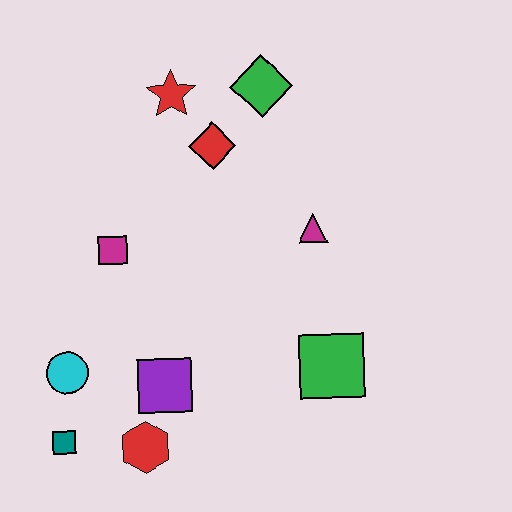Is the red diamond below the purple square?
No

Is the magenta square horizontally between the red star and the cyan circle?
Yes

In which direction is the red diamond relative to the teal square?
The red diamond is above the teal square.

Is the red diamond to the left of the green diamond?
Yes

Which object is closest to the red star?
The red diamond is closest to the red star.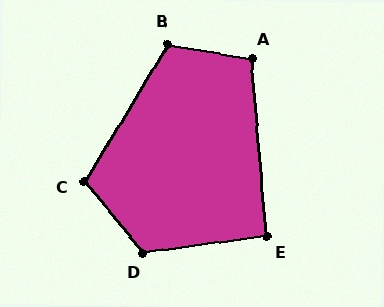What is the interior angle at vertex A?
Approximately 105 degrees (obtuse).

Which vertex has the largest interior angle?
D, at approximately 121 degrees.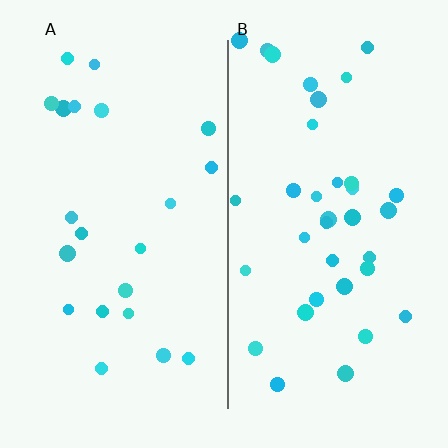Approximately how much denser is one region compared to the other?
Approximately 1.7× — region B over region A.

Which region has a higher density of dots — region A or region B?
B (the right).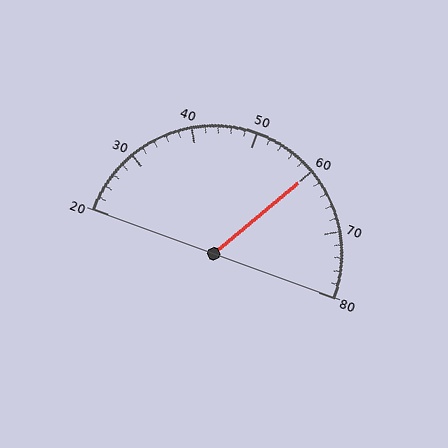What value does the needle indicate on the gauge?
The needle indicates approximately 60.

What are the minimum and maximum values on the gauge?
The gauge ranges from 20 to 80.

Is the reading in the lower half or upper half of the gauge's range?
The reading is in the upper half of the range (20 to 80).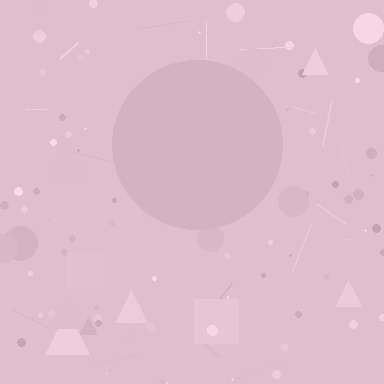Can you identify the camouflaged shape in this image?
The camouflaged shape is a circle.